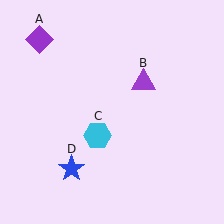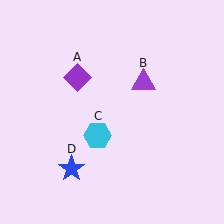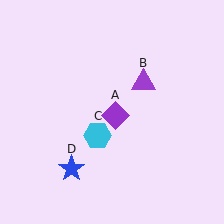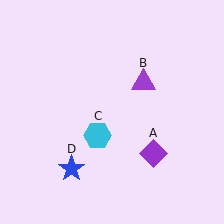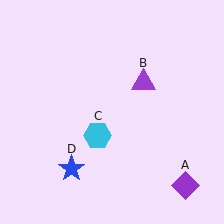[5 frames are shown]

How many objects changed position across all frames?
1 object changed position: purple diamond (object A).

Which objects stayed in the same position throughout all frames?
Purple triangle (object B) and cyan hexagon (object C) and blue star (object D) remained stationary.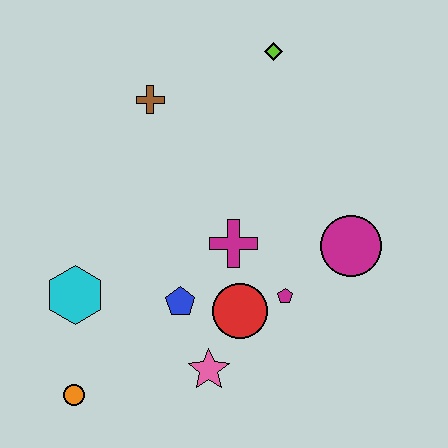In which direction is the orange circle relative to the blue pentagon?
The orange circle is to the left of the blue pentagon.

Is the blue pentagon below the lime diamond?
Yes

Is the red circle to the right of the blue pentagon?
Yes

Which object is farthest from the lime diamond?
The orange circle is farthest from the lime diamond.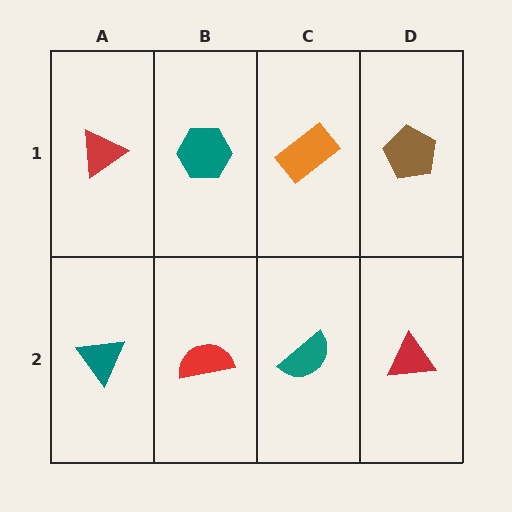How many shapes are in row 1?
4 shapes.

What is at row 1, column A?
A red triangle.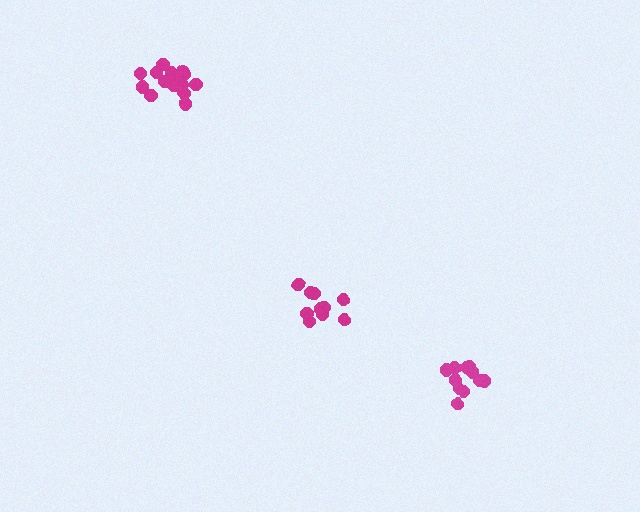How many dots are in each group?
Group 1: 12 dots, Group 2: 11 dots, Group 3: 17 dots (40 total).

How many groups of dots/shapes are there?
There are 3 groups.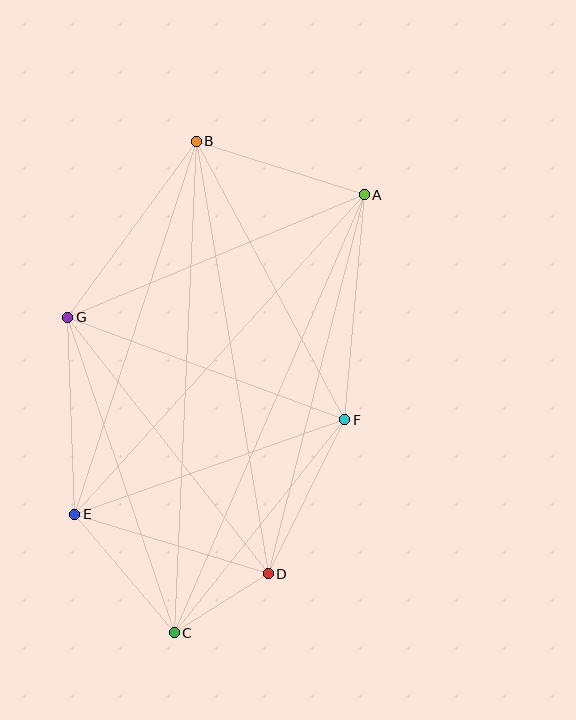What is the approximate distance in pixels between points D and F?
The distance between D and F is approximately 172 pixels.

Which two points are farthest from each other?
Points B and C are farthest from each other.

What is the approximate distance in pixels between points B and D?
The distance between B and D is approximately 438 pixels.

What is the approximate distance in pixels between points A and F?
The distance between A and F is approximately 226 pixels.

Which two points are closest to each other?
Points C and D are closest to each other.